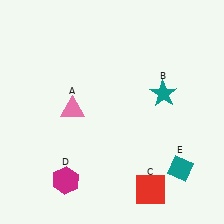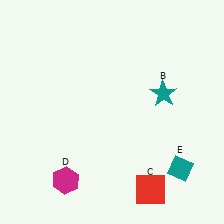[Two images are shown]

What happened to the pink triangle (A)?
The pink triangle (A) was removed in Image 2. It was in the top-left area of Image 1.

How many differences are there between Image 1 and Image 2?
There is 1 difference between the two images.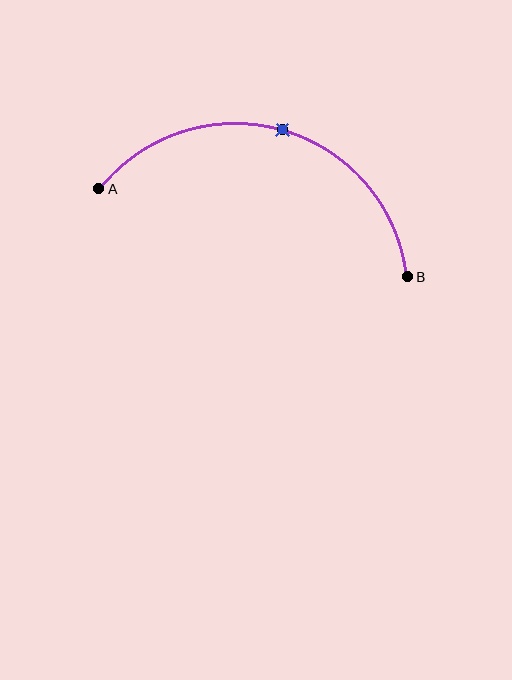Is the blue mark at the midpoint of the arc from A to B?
Yes. The blue mark lies on the arc at equal arc-length from both A and B — it is the arc midpoint.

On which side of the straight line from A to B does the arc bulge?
The arc bulges above the straight line connecting A and B.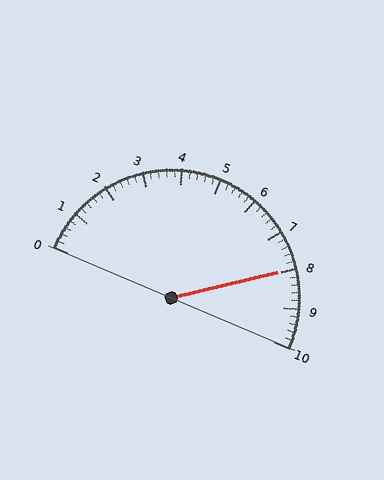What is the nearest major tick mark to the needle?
The nearest major tick mark is 8.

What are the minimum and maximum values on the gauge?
The gauge ranges from 0 to 10.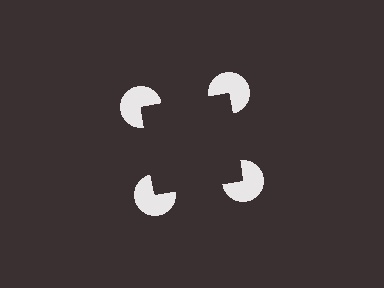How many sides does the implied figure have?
4 sides.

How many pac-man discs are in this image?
There are 4 — one at each vertex of the illusory square.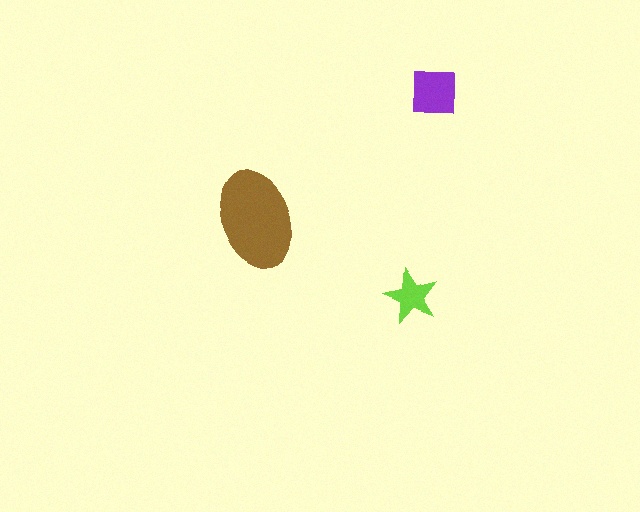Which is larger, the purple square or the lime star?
The purple square.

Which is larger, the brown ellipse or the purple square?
The brown ellipse.